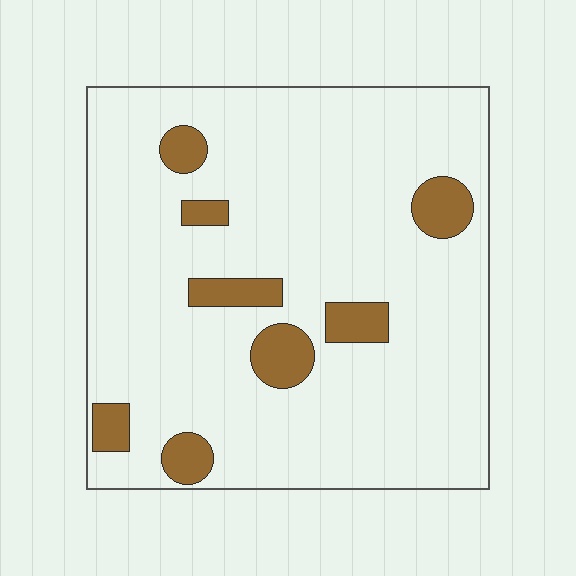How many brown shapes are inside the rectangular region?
8.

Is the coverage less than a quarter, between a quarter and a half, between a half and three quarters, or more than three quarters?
Less than a quarter.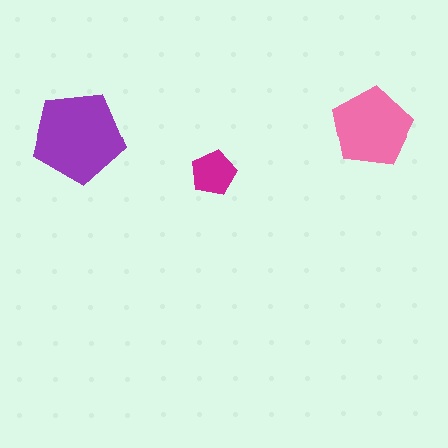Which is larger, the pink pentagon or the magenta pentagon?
The pink one.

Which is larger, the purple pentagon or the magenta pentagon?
The purple one.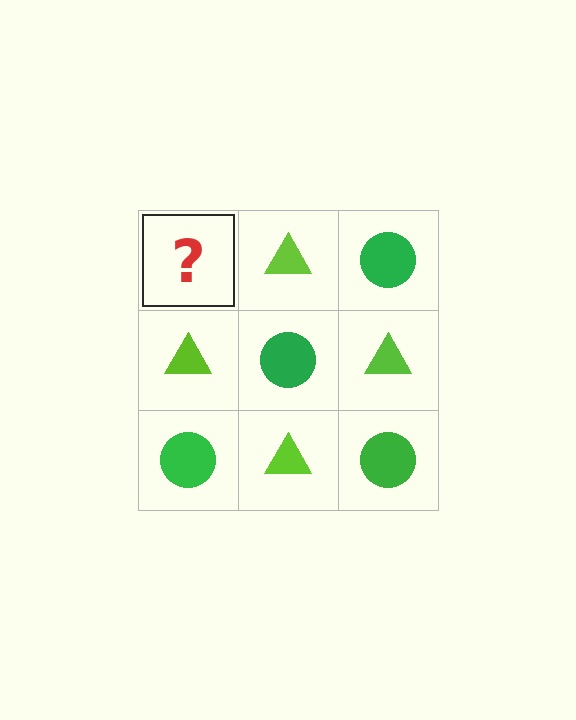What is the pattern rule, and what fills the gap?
The rule is that it alternates green circle and lime triangle in a checkerboard pattern. The gap should be filled with a green circle.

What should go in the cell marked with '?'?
The missing cell should contain a green circle.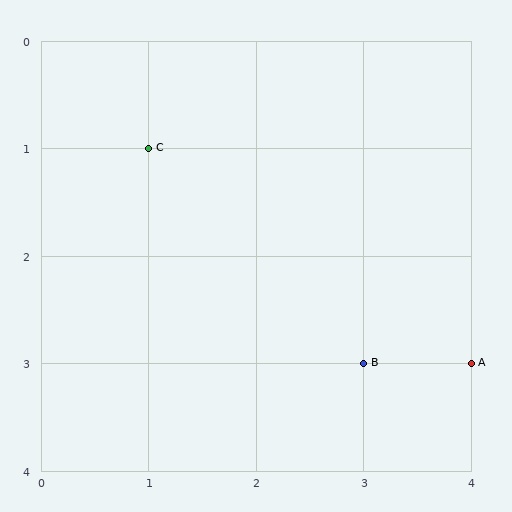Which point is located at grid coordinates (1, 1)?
Point C is at (1, 1).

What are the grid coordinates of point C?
Point C is at grid coordinates (1, 1).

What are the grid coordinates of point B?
Point B is at grid coordinates (3, 3).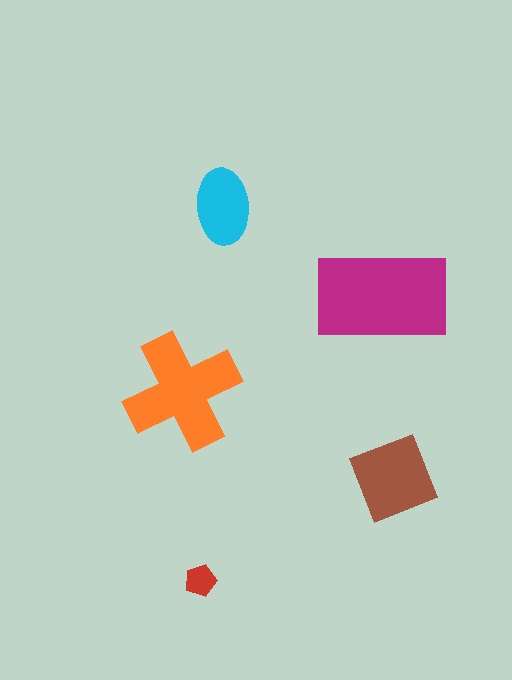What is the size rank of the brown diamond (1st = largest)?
3rd.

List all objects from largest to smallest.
The magenta rectangle, the orange cross, the brown diamond, the cyan ellipse, the red pentagon.